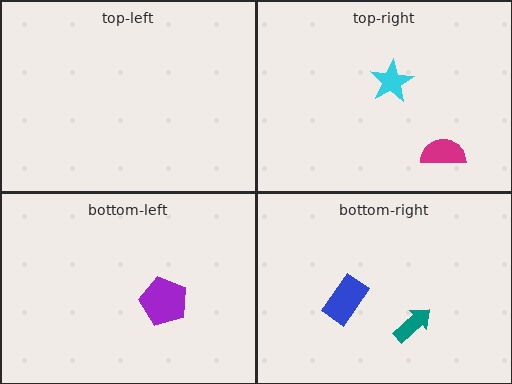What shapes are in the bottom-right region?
The teal arrow, the blue rectangle.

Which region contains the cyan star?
The top-right region.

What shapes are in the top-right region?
The magenta semicircle, the cyan star.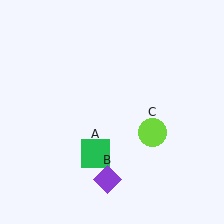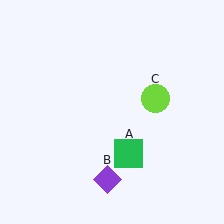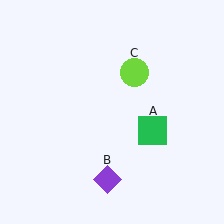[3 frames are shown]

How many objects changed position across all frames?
2 objects changed position: green square (object A), lime circle (object C).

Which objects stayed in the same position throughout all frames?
Purple diamond (object B) remained stationary.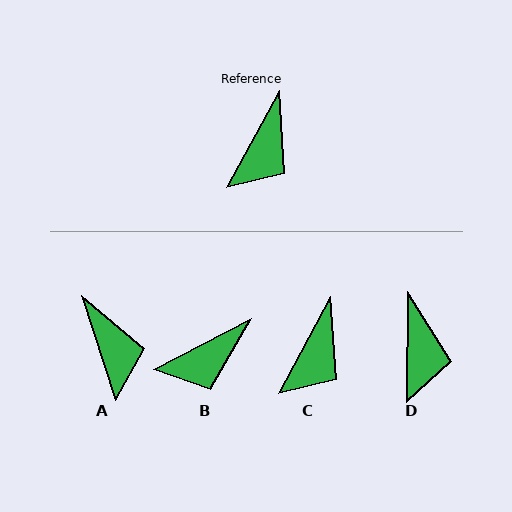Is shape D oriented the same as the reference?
No, it is off by about 28 degrees.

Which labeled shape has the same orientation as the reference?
C.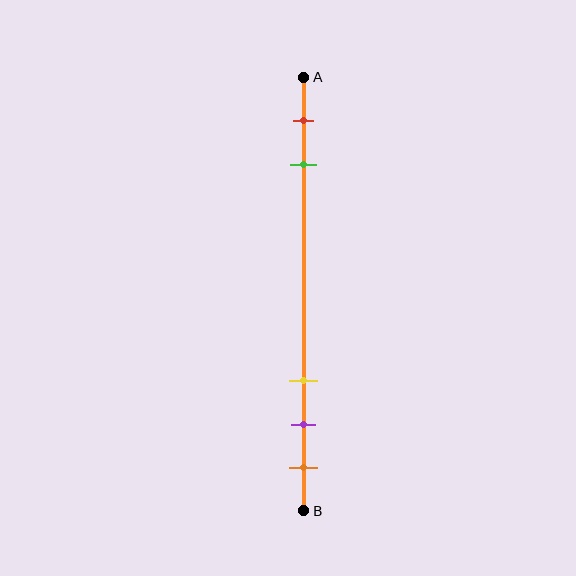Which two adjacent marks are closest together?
The purple and orange marks are the closest adjacent pair.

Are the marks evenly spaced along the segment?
No, the marks are not evenly spaced.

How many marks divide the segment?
There are 5 marks dividing the segment.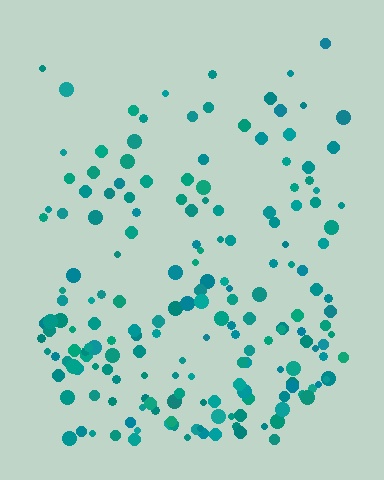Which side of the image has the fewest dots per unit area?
The top.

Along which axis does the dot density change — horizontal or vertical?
Vertical.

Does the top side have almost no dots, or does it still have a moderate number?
Still a moderate number, just noticeably fewer than the bottom.